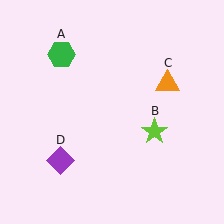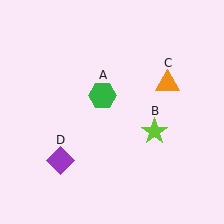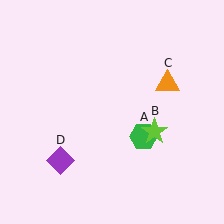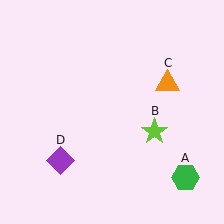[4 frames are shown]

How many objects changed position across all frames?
1 object changed position: green hexagon (object A).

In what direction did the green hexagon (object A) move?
The green hexagon (object A) moved down and to the right.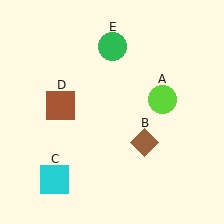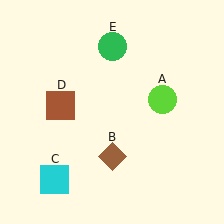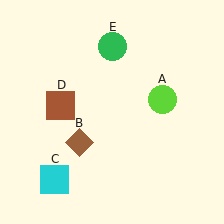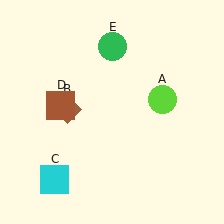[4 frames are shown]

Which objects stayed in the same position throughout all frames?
Lime circle (object A) and cyan square (object C) and brown square (object D) and green circle (object E) remained stationary.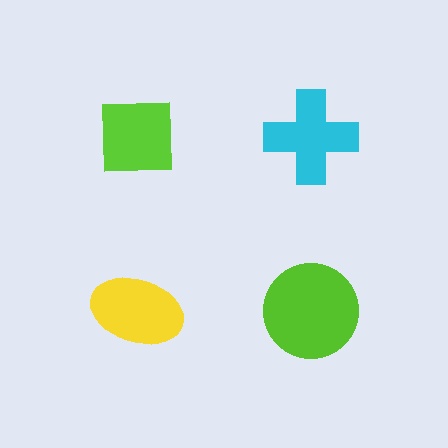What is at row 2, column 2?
A lime circle.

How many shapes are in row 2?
2 shapes.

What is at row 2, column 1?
A yellow ellipse.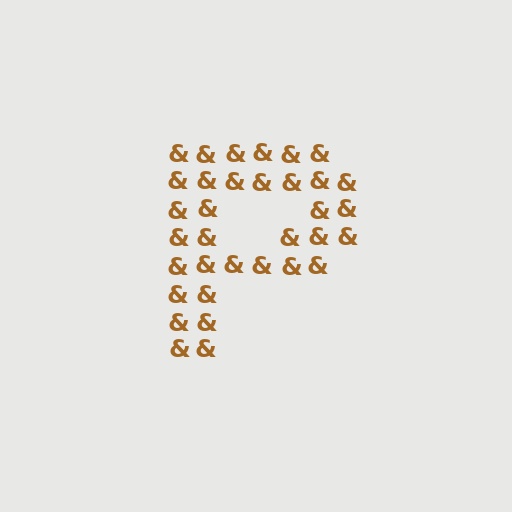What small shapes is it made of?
It is made of small ampersands.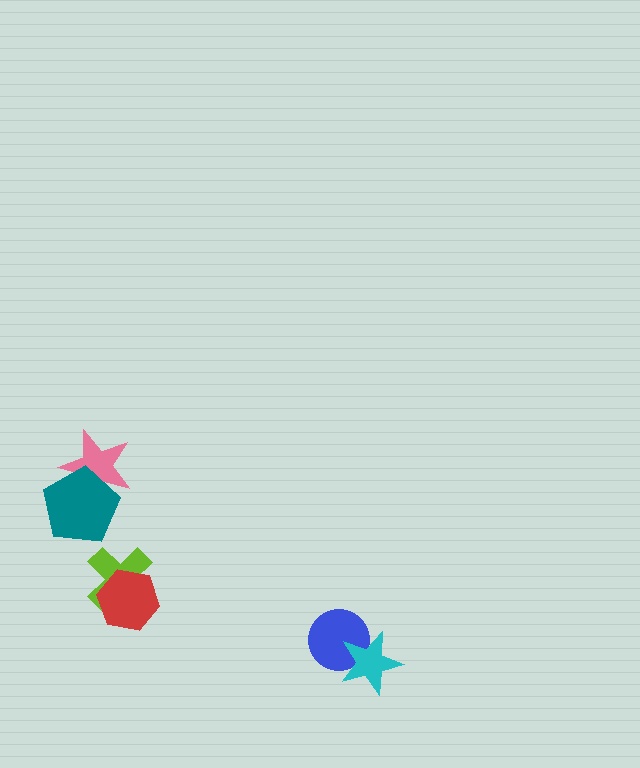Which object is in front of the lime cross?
The red hexagon is in front of the lime cross.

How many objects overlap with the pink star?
1 object overlaps with the pink star.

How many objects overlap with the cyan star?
1 object overlaps with the cyan star.